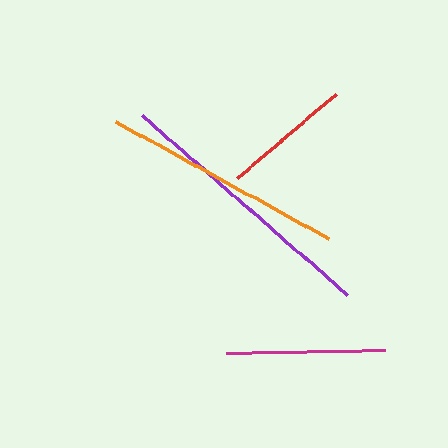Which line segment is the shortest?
The red line is the shortest at approximately 129 pixels.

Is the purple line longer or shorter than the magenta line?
The purple line is longer than the magenta line.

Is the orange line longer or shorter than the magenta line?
The orange line is longer than the magenta line.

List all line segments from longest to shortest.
From longest to shortest: purple, orange, magenta, red.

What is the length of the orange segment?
The orange segment is approximately 244 pixels long.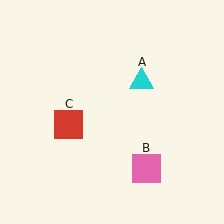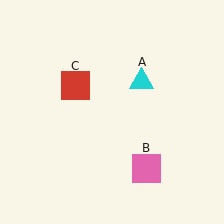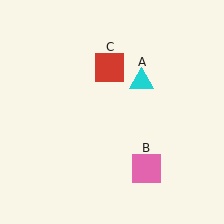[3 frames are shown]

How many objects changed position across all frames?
1 object changed position: red square (object C).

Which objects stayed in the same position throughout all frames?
Cyan triangle (object A) and pink square (object B) remained stationary.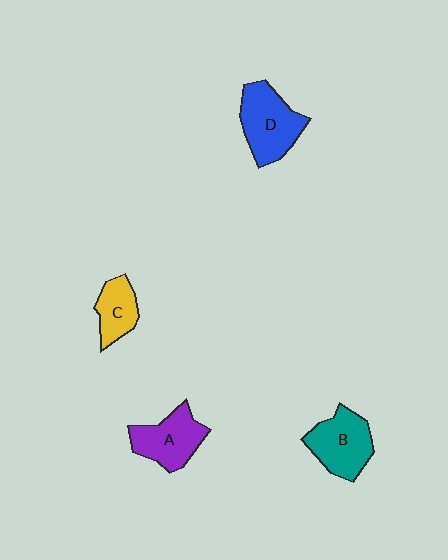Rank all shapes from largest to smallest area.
From largest to smallest: D (blue), B (teal), A (purple), C (yellow).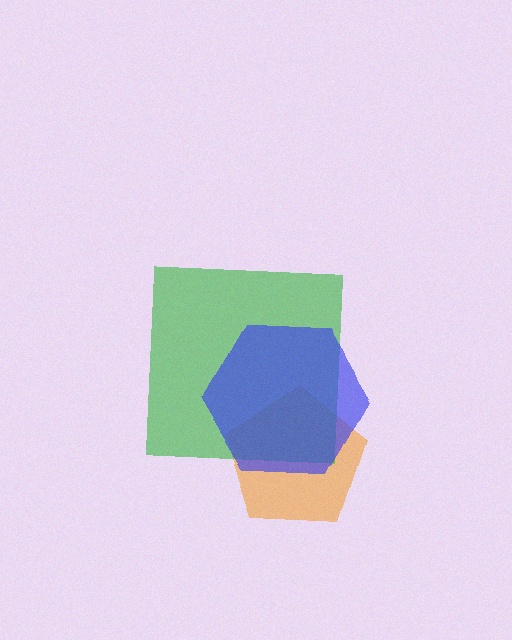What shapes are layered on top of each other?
The layered shapes are: an orange pentagon, a green square, a blue hexagon.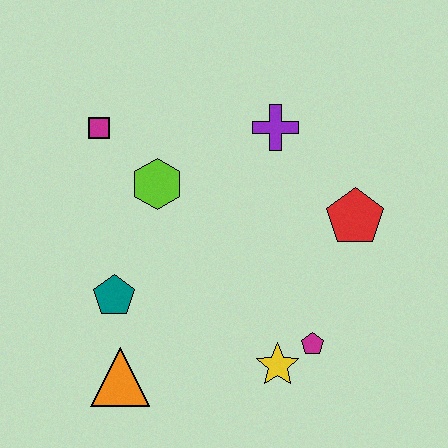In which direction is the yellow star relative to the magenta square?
The yellow star is below the magenta square.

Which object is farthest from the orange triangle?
The purple cross is farthest from the orange triangle.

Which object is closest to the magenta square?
The lime hexagon is closest to the magenta square.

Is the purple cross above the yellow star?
Yes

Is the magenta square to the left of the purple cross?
Yes